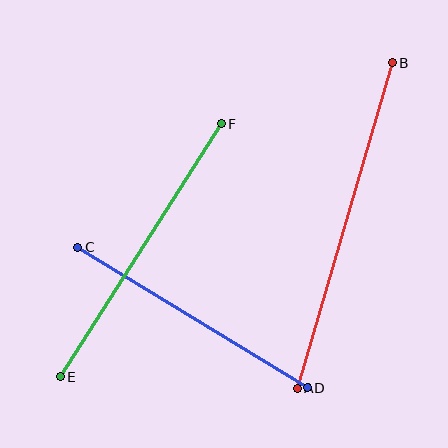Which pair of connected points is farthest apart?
Points A and B are farthest apart.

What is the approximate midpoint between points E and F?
The midpoint is at approximately (141, 250) pixels.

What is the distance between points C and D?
The distance is approximately 269 pixels.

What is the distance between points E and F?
The distance is approximately 300 pixels.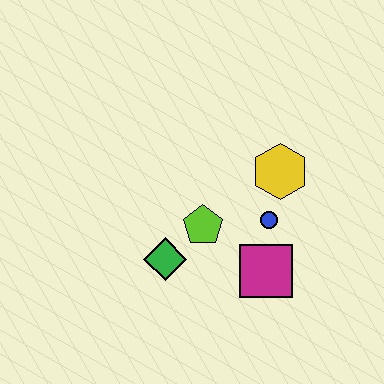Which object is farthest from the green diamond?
The yellow hexagon is farthest from the green diamond.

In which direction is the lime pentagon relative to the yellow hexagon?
The lime pentagon is to the left of the yellow hexagon.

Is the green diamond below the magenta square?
No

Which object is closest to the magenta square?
The blue circle is closest to the magenta square.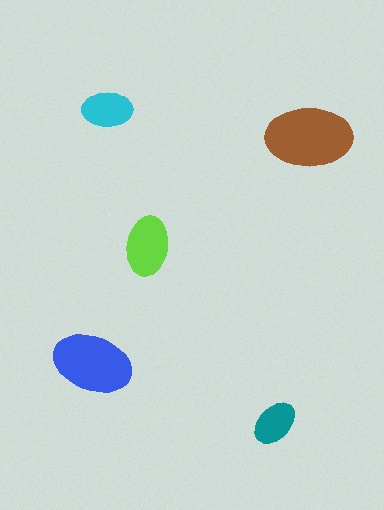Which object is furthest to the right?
The brown ellipse is rightmost.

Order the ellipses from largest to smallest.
the brown one, the blue one, the lime one, the cyan one, the teal one.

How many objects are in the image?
There are 5 objects in the image.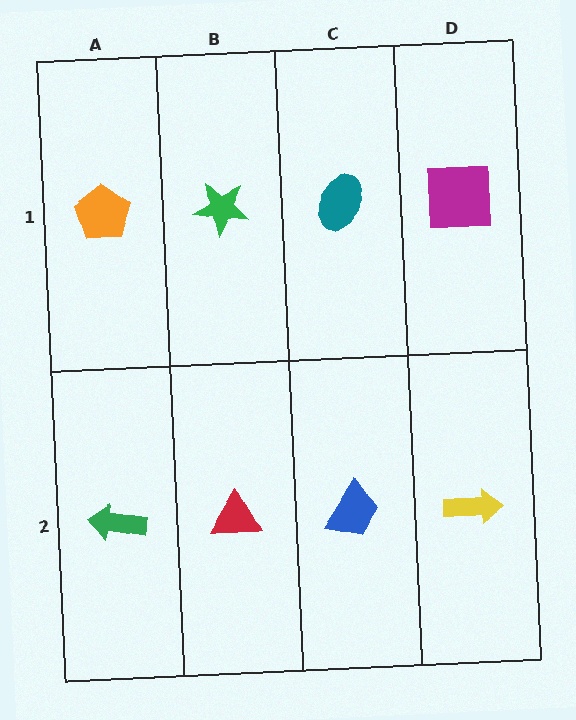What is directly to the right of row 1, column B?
A teal ellipse.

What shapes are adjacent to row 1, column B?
A red triangle (row 2, column B), an orange pentagon (row 1, column A), a teal ellipse (row 1, column C).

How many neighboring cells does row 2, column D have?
2.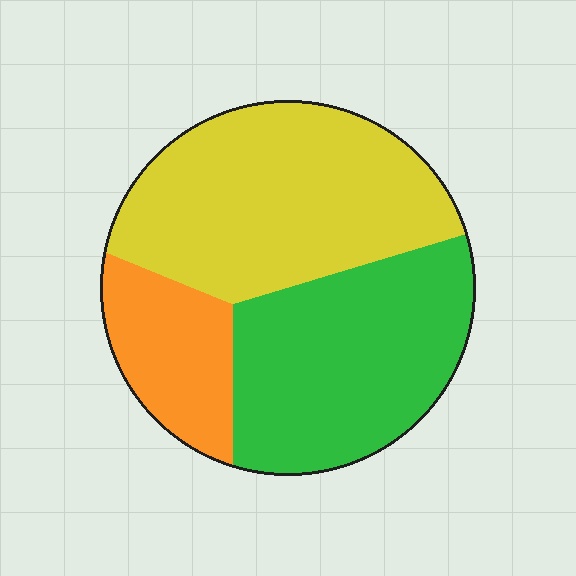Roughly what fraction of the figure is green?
Green takes up about three eighths (3/8) of the figure.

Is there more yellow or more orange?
Yellow.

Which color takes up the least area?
Orange, at roughly 15%.